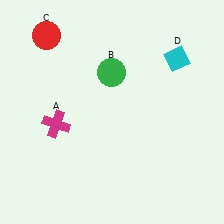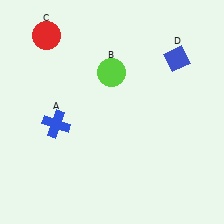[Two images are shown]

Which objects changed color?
A changed from magenta to blue. B changed from green to lime. D changed from cyan to blue.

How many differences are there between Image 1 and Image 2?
There are 3 differences between the two images.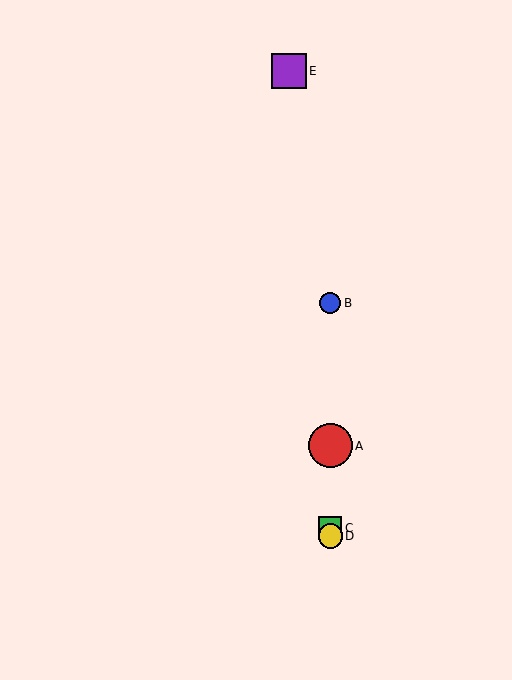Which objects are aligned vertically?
Objects A, B, C, D are aligned vertically.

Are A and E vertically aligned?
No, A is at x≈330 and E is at x≈289.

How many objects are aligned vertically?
4 objects (A, B, C, D) are aligned vertically.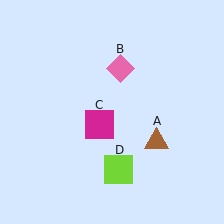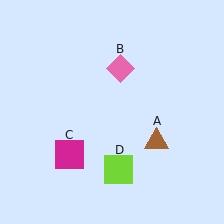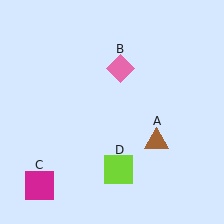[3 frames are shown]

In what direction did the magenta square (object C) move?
The magenta square (object C) moved down and to the left.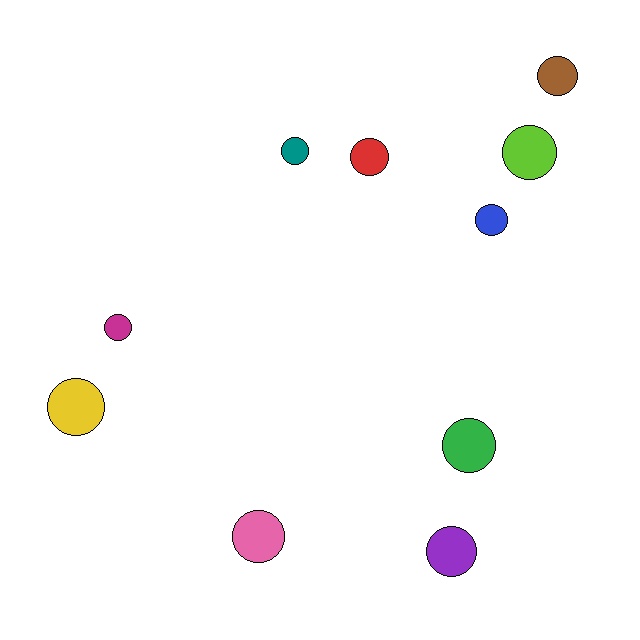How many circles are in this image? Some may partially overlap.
There are 10 circles.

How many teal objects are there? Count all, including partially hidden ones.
There is 1 teal object.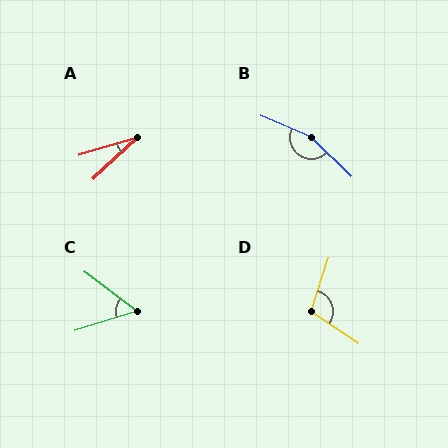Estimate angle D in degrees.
Approximately 106 degrees.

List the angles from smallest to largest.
A (26°), C (54°), D (106°), B (159°).